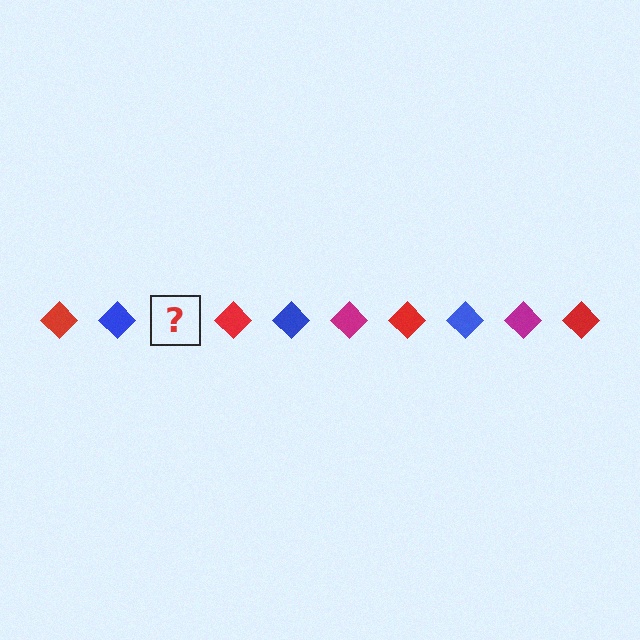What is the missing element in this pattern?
The missing element is a magenta diamond.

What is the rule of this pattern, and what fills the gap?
The rule is that the pattern cycles through red, blue, magenta diamonds. The gap should be filled with a magenta diamond.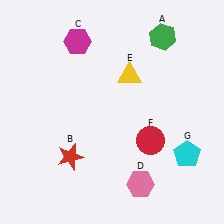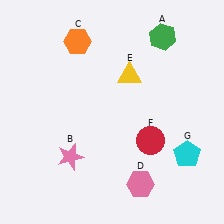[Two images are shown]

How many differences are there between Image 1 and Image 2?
There are 2 differences between the two images.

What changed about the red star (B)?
In Image 1, B is red. In Image 2, it changed to pink.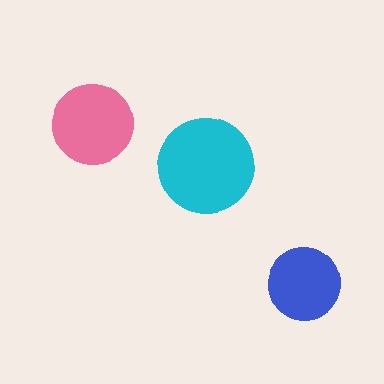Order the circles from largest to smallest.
the cyan one, the pink one, the blue one.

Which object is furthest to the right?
The blue circle is rightmost.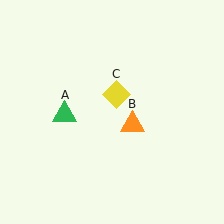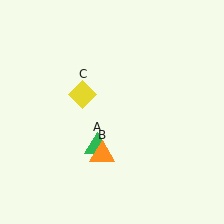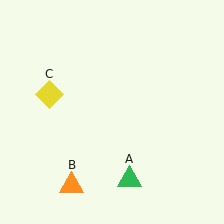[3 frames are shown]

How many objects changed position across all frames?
3 objects changed position: green triangle (object A), orange triangle (object B), yellow diamond (object C).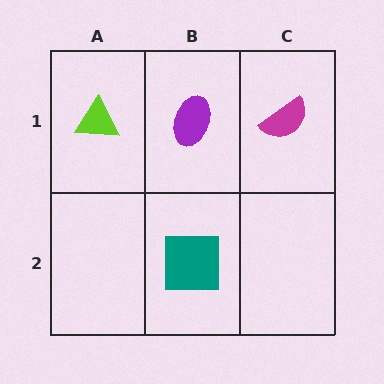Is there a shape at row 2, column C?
No, that cell is empty.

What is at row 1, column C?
A magenta semicircle.